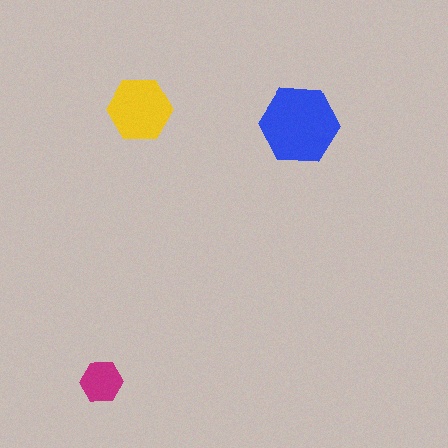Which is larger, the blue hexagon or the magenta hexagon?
The blue one.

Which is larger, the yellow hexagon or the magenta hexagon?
The yellow one.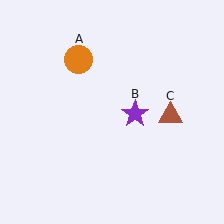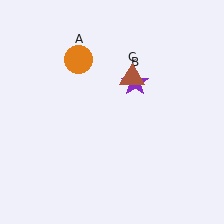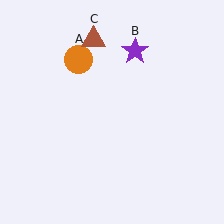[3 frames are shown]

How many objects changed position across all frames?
2 objects changed position: purple star (object B), brown triangle (object C).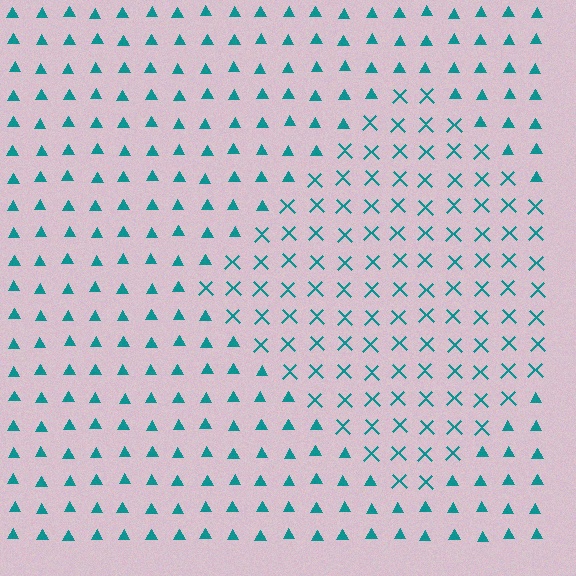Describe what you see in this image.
The image is filled with small teal elements arranged in a uniform grid. A diamond-shaped region contains X marks, while the surrounding area contains triangles. The boundary is defined purely by the change in element shape.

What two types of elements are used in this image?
The image uses X marks inside the diamond region and triangles outside it.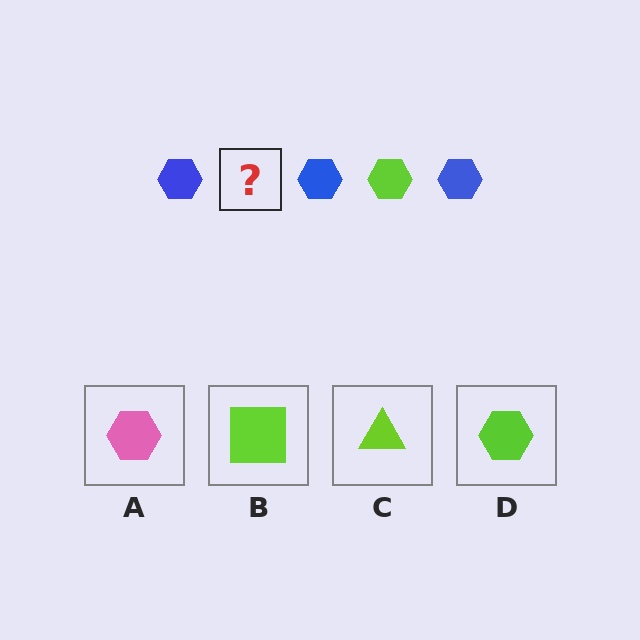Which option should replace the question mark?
Option D.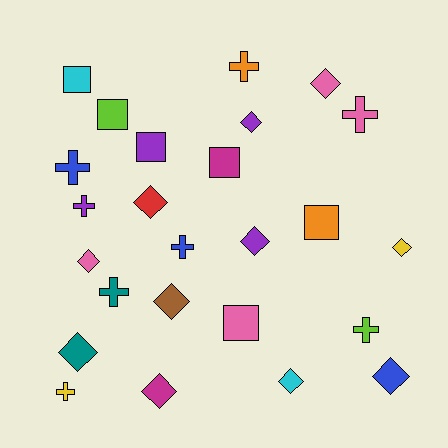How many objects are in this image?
There are 25 objects.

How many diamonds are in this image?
There are 11 diamonds.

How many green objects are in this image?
There are no green objects.